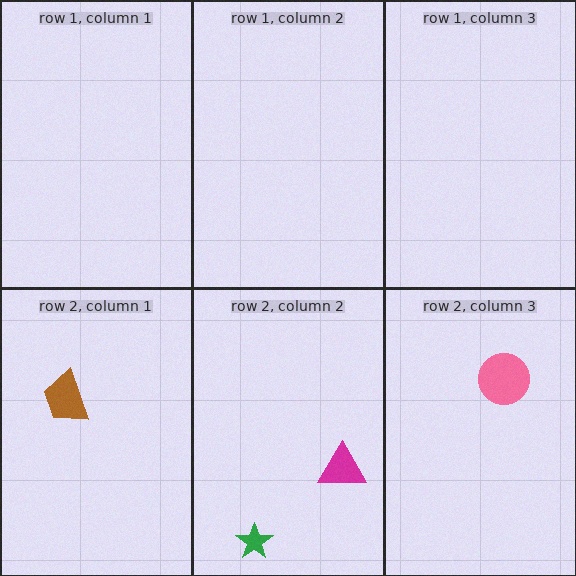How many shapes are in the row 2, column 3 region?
1.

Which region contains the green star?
The row 2, column 2 region.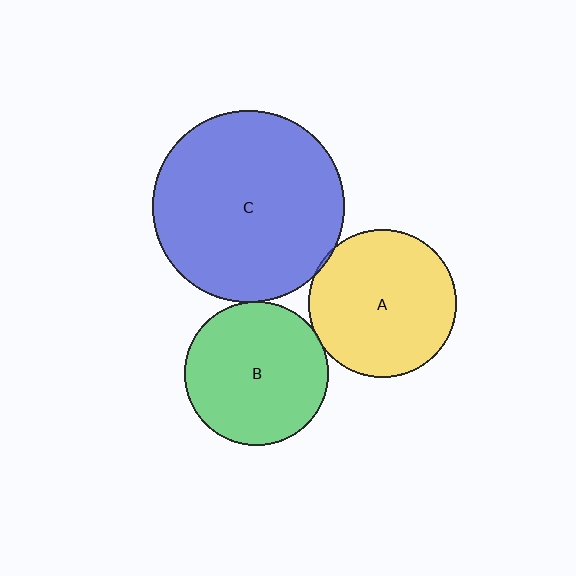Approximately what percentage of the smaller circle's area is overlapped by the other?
Approximately 5%.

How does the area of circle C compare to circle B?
Approximately 1.8 times.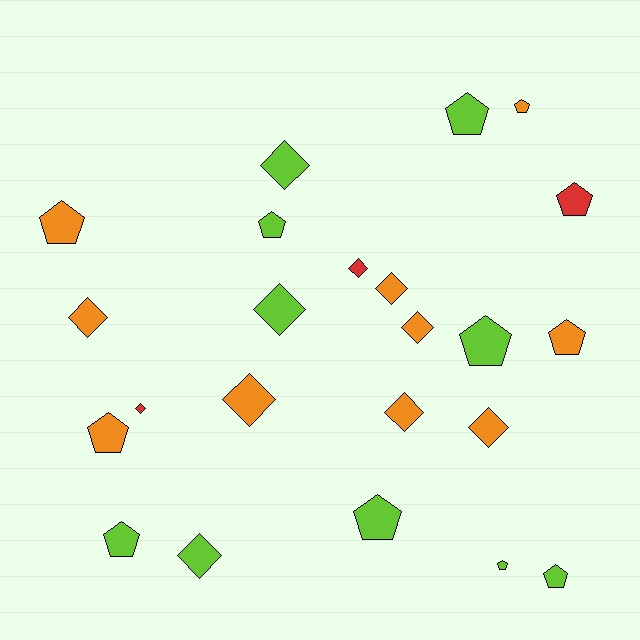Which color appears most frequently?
Lime, with 10 objects.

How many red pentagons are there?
There is 1 red pentagon.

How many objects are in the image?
There are 23 objects.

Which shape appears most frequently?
Pentagon, with 12 objects.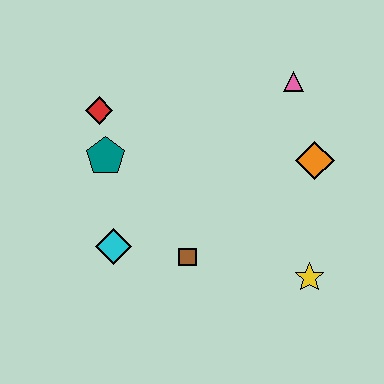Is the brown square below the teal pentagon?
Yes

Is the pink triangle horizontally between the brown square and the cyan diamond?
No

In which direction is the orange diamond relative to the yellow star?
The orange diamond is above the yellow star.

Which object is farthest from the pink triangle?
The cyan diamond is farthest from the pink triangle.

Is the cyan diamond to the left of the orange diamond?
Yes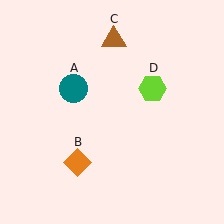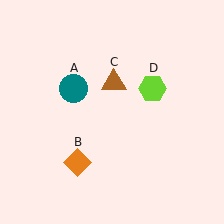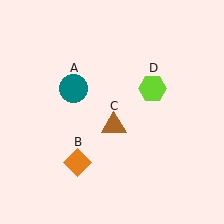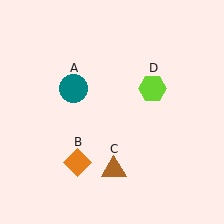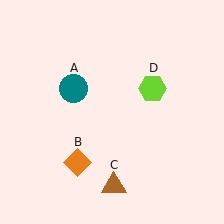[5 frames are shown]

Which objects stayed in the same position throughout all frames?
Teal circle (object A) and orange diamond (object B) and lime hexagon (object D) remained stationary.